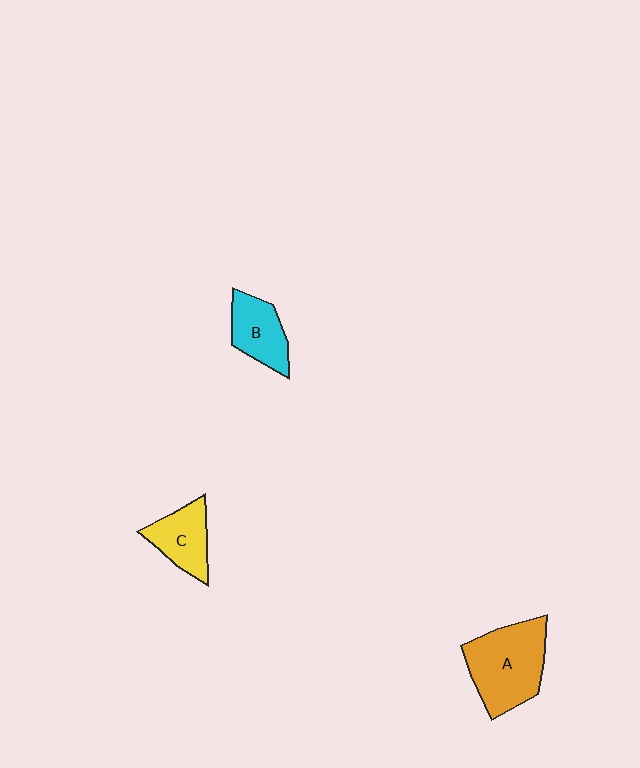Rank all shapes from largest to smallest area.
From largest to smallest: A (orange), B (cyan), C (yellow).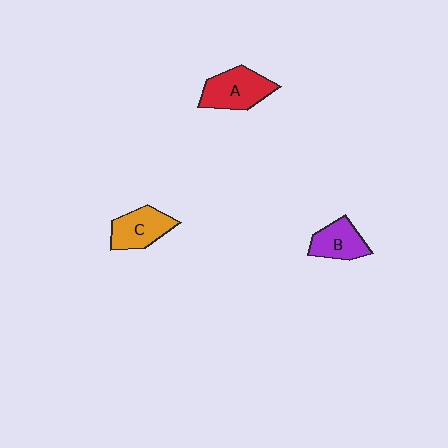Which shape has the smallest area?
Shape B (purple).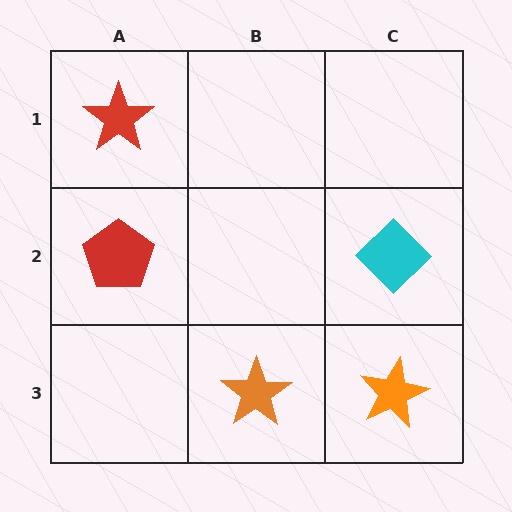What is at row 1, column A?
A red star.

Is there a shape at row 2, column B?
No, that cell is empty.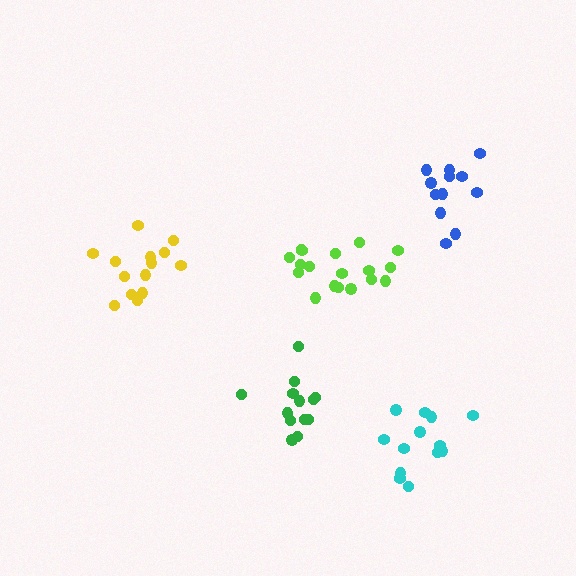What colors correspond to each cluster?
The clusters are colored: cyan, blue, lime, green, yellow.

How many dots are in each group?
Group 1: 13 dots, Group 2: 12 dots, Group 3: 18 dots, Group 4: 13 dots, Group 5: 14 dots (70 total).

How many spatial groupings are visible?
There are 5 spatial groupings.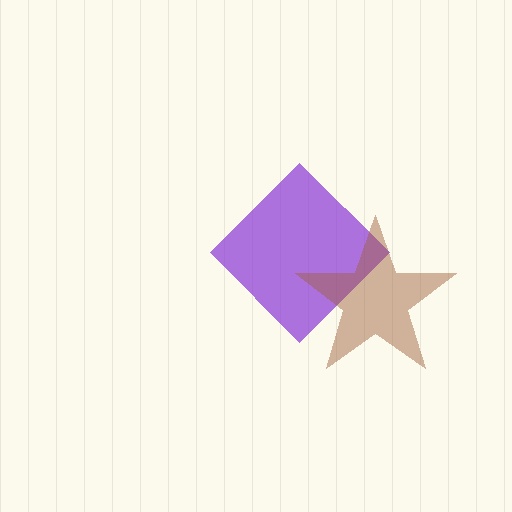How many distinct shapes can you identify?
There are 2 distinct shapes: a purple diamond, a brown star.